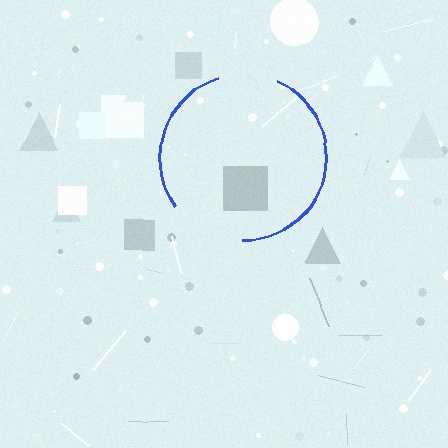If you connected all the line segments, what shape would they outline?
They would outline a circle.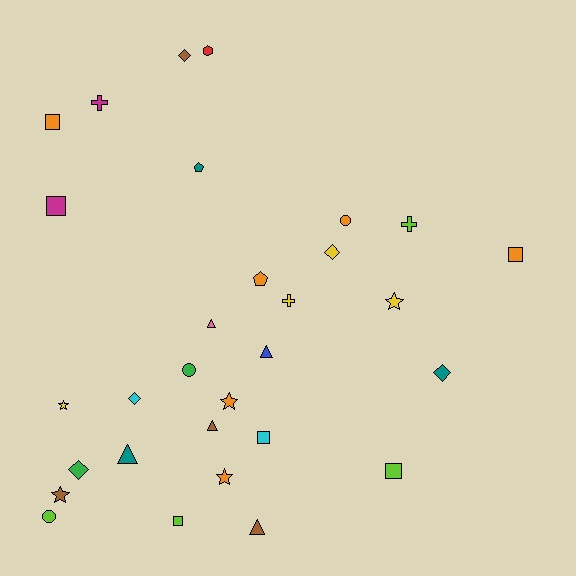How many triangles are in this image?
There are 5 triangles.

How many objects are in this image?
There are 30 objects.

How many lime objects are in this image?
There are 4 lime objects.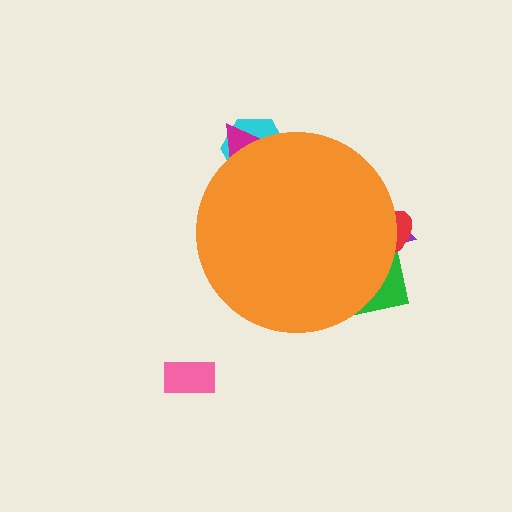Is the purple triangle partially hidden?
Yes, the purple triangle is partially hidden behind the orange circle.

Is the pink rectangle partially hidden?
No, the pink rectangle is fully visible.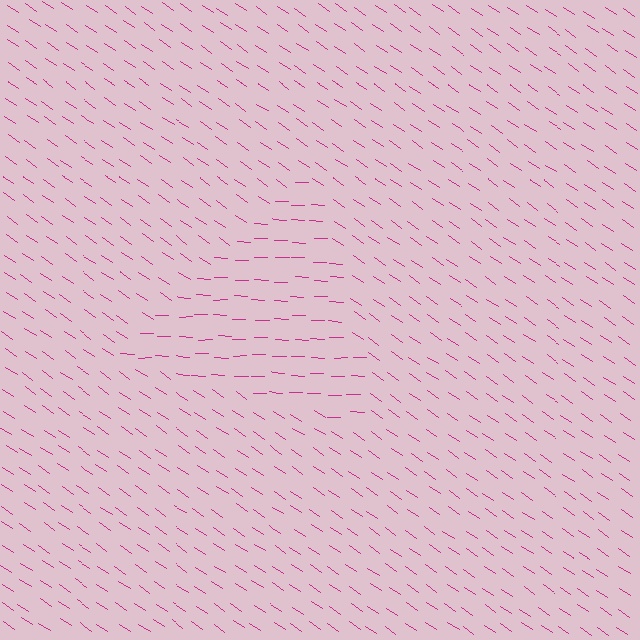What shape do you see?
I see a triangle.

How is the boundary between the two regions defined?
The boundary is defined purely by a change in line orientation (approximately 32 degrees difference). All lines are the same color and thickness.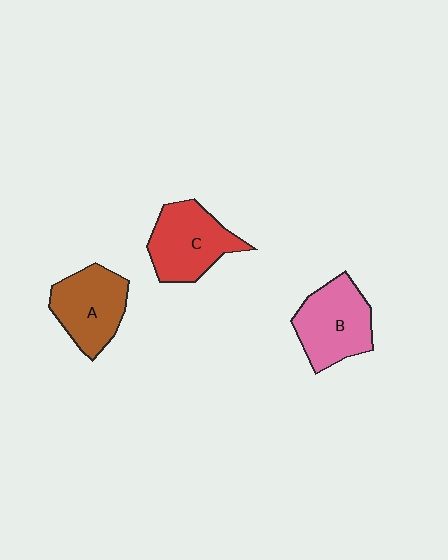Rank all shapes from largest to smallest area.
From largest to smallest: B (pink), C (red), A (brown).